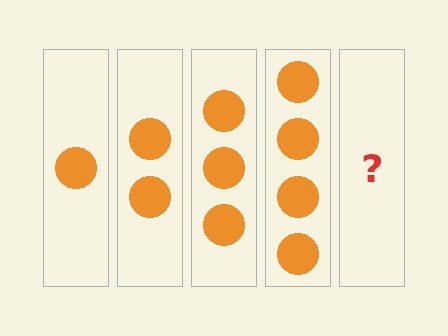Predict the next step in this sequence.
The next step is 5 circles.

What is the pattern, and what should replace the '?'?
The pattern is that each step adds one more circle. The '?' should be 5 circles.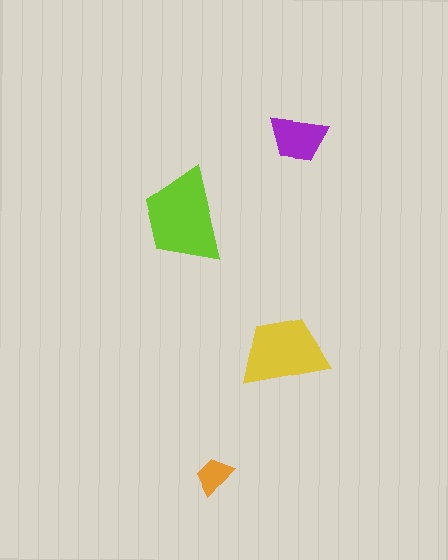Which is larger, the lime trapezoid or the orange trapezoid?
The lime one.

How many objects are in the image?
There are 4 objects in the image.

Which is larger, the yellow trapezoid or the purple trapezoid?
The yellow one.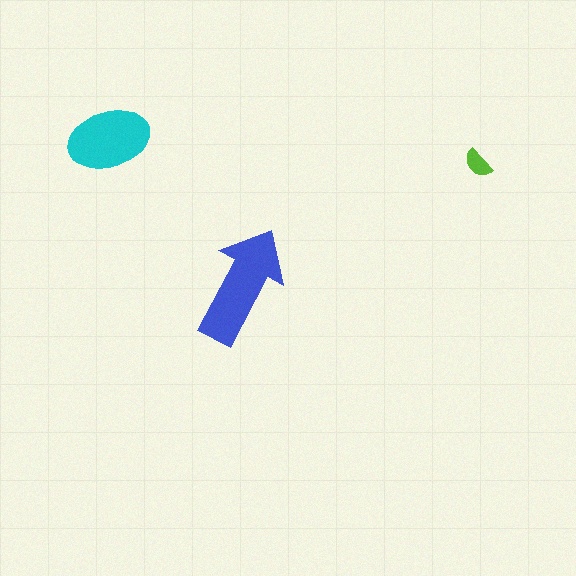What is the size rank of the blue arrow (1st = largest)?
1st.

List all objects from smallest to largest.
The lime semicircle, the cyan ellipse, the blue arrow.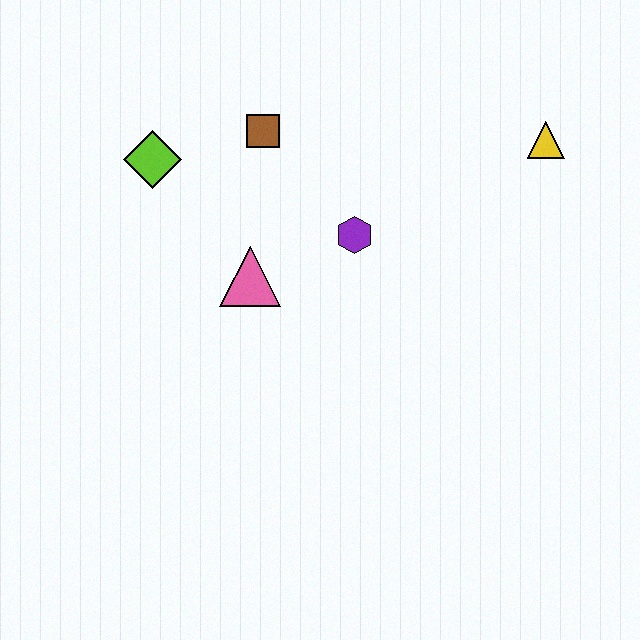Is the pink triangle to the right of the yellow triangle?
No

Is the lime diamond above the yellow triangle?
No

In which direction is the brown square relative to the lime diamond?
The brown square is to the right of the lime diamond.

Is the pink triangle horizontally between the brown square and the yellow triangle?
No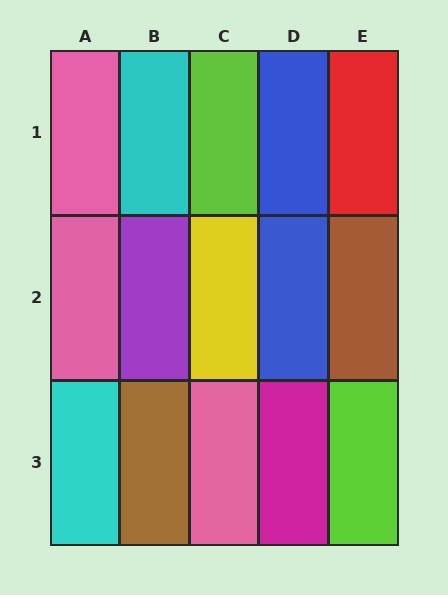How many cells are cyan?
2 cells are cyan.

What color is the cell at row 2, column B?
Purple.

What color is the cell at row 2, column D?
Blue.